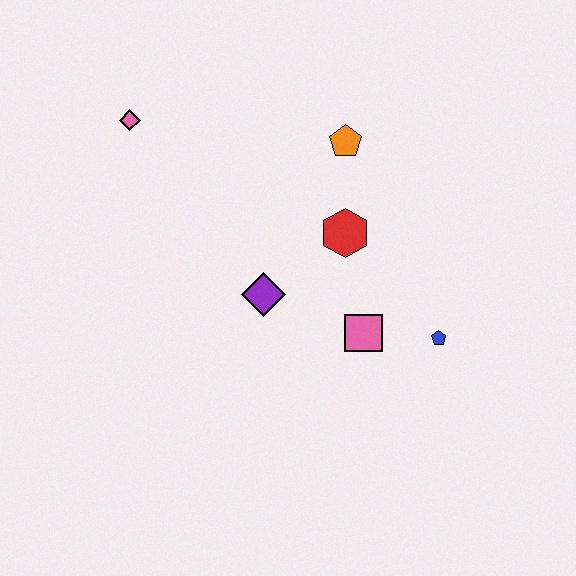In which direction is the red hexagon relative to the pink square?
The red hexagon is above the pink square.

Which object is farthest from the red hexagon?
The pink diamond is farthest from the red hexagon.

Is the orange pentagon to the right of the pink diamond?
Yes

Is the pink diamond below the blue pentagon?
No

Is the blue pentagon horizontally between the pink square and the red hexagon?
No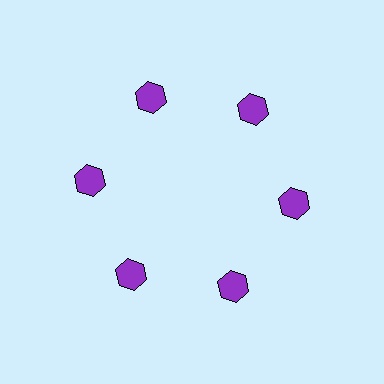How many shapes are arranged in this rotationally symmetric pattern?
There are 6 shapes, arranged in 6 groups of 1.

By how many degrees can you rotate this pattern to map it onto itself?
The pattern maps onto itself every 60 degrees of rotation.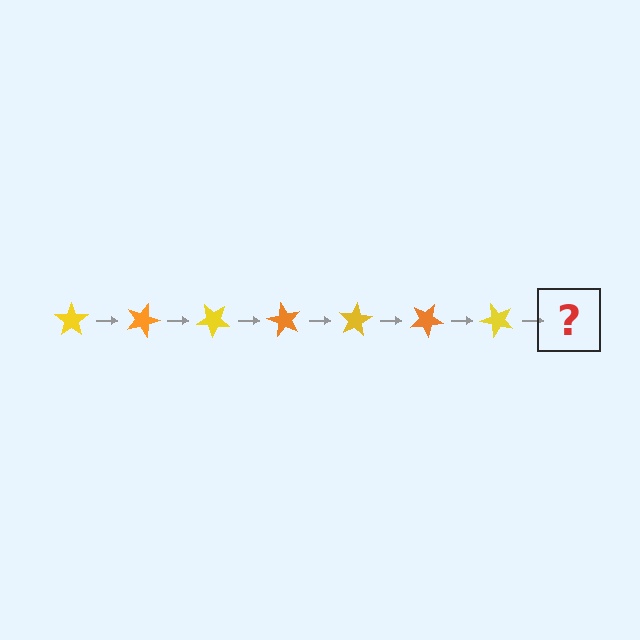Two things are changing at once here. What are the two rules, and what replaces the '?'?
The two rules are that it rotates 20 degrees each step and the color cycles through yellow and orange. The '?' should be an orange star, rotated 140 degrees from the start.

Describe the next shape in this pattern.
It should be an orange star, rotated 140 degrees from the start.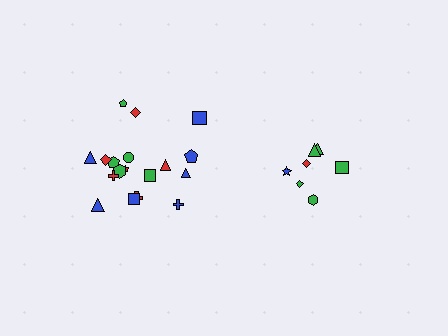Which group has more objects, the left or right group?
The left group.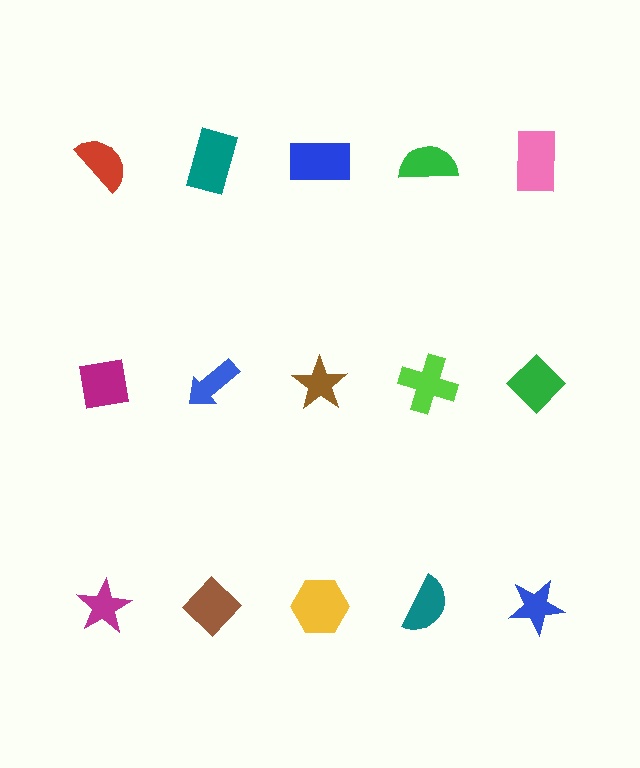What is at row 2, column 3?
A brown star.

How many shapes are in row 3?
5 shapes.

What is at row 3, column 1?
A magenta star.